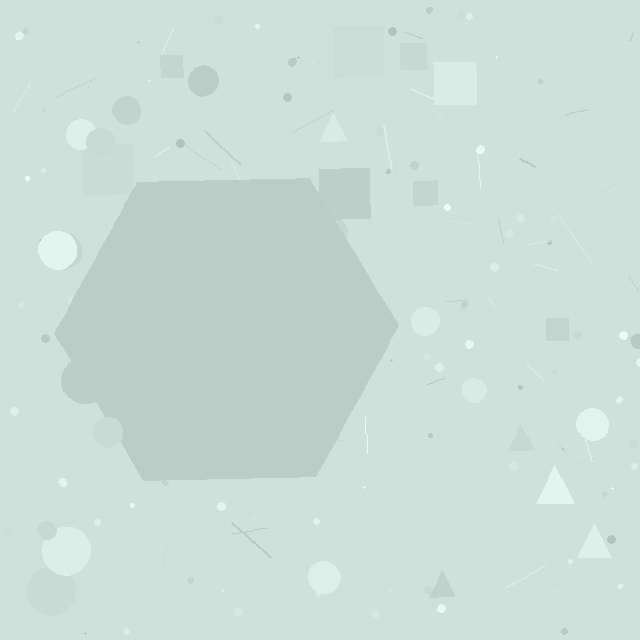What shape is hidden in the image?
A hexagon is hidden in the image.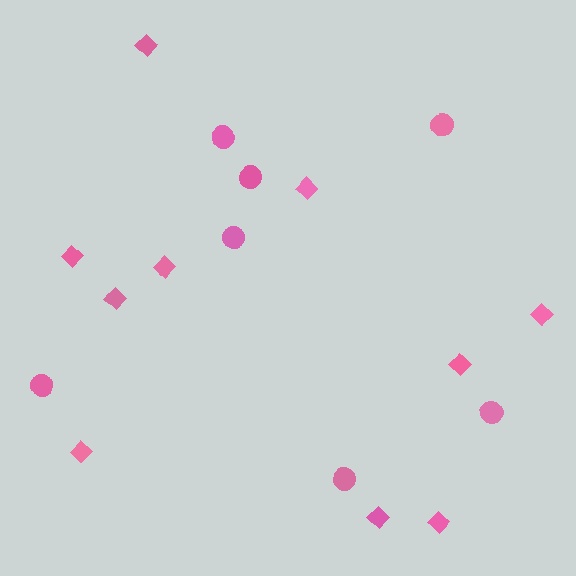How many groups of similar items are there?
There are 2 groups: one group of circles (7) and one group of diamonds (10).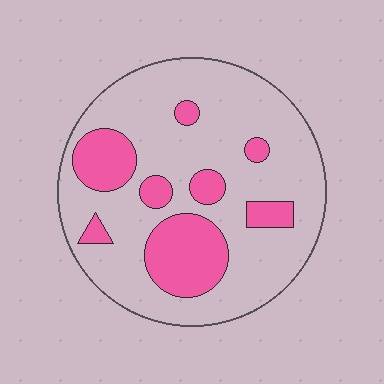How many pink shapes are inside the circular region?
8.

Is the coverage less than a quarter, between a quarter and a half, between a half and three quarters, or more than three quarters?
Less than a quarter.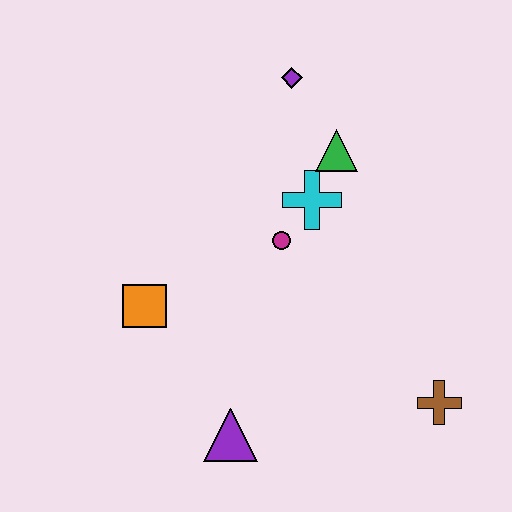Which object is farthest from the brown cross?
The purple diamond is farthest from the brown cross.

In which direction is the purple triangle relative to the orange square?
The purple triangle is below the orange square.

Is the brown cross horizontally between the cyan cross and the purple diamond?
No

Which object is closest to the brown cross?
The purple triangle is closest to the brown cross.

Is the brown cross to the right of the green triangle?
Yes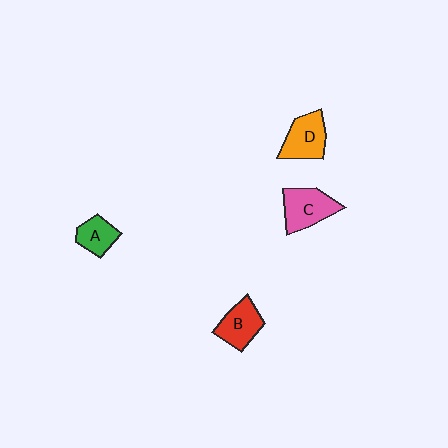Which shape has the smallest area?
Shape A (green).